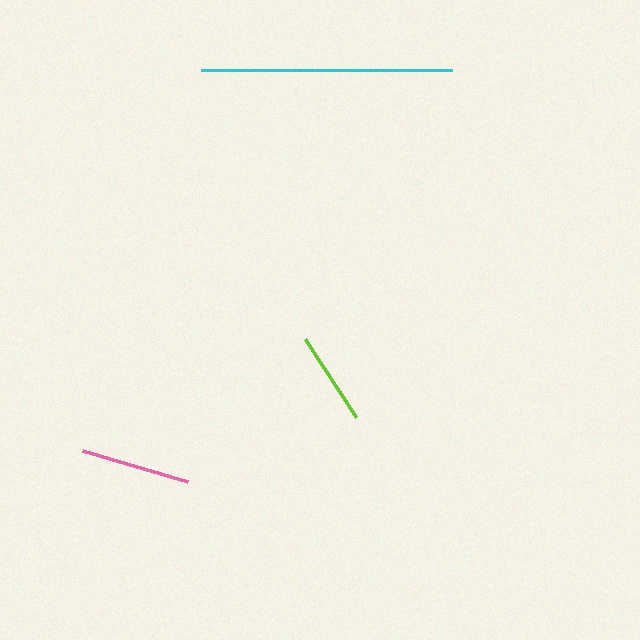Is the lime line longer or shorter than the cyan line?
The cyan line is longer than the lime line.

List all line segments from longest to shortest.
From longest to shortest: cyan, pink, lime.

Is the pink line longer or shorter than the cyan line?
The cyan line is longer than the pink line.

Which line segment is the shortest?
The lime line is the shortest at approximately 93 pixels.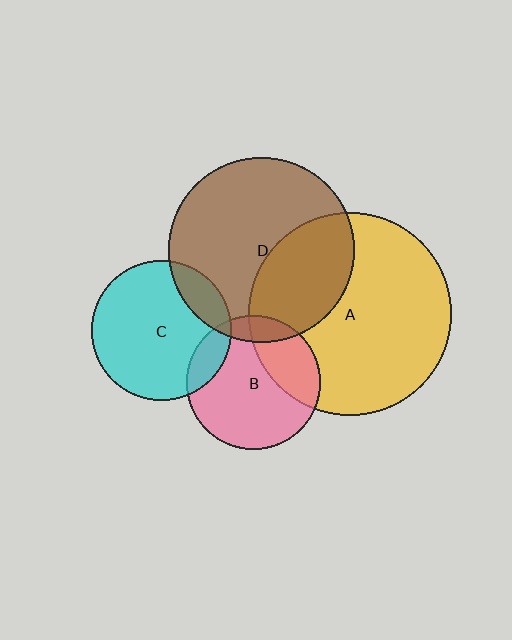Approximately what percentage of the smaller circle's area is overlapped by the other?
Approximately 15%.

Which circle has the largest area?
Circle A (yellow).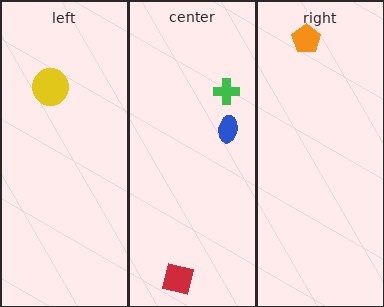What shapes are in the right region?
The orange pentagon.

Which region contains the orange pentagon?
The right region.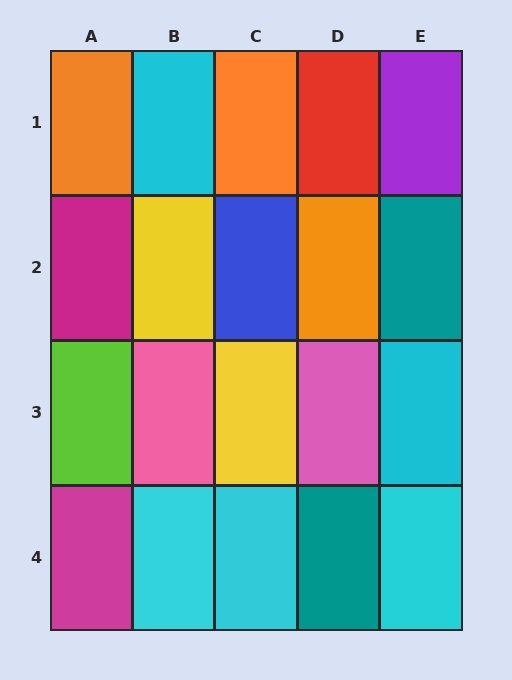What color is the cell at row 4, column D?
Teal.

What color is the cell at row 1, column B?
Cyan.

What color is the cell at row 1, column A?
Orange.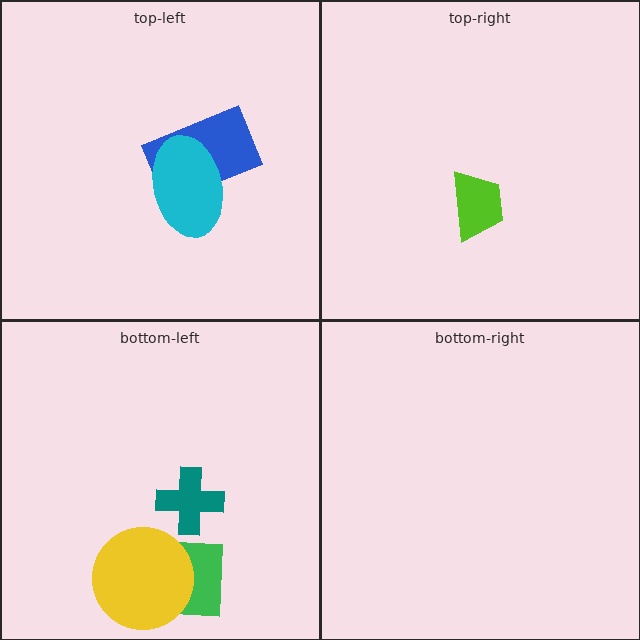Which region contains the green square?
The bottom-left region.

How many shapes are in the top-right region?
1.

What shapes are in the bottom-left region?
The green square, the teal cross, the yellow circle.